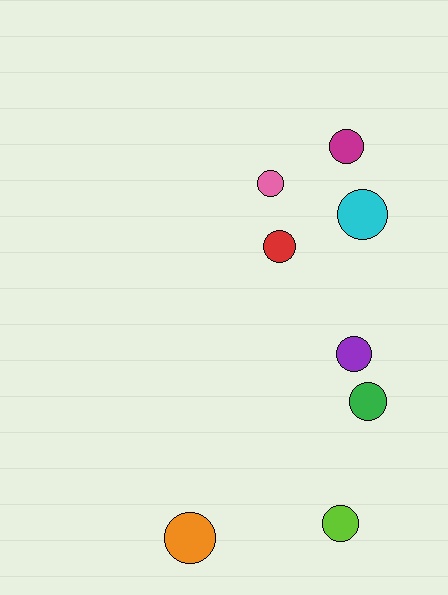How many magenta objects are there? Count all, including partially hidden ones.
There is 1 magenta object.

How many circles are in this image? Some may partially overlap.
There are 8 circles.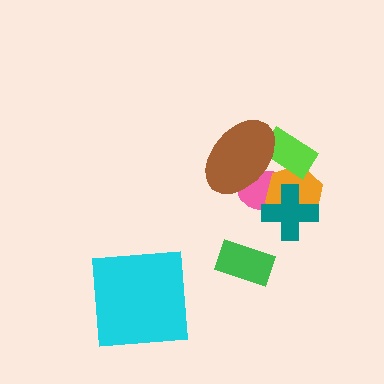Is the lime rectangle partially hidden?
Yes, it is partially covered by another shape.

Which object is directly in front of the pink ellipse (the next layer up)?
The orange hexagon is directly in front of the pink ellipse.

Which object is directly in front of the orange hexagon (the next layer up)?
The teal cross is directly in front of the orange hexagon.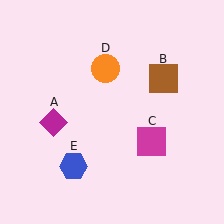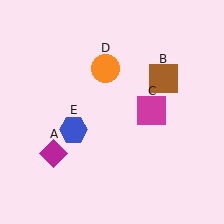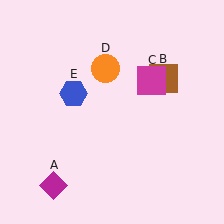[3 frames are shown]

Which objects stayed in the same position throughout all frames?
Brown square (object B) and orange circle (object D) remained stationary.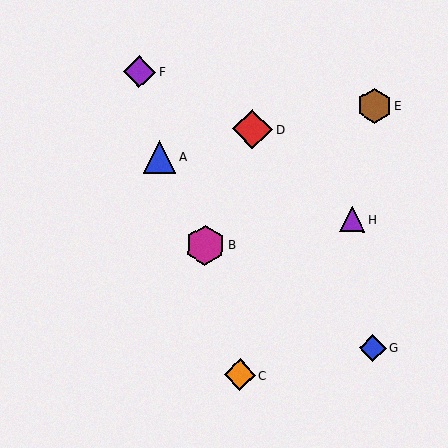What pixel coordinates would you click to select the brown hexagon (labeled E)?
Click at (374, 106) to select the brown hexagon E.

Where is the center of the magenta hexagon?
The center of the magenta hexagon is at (205, 245).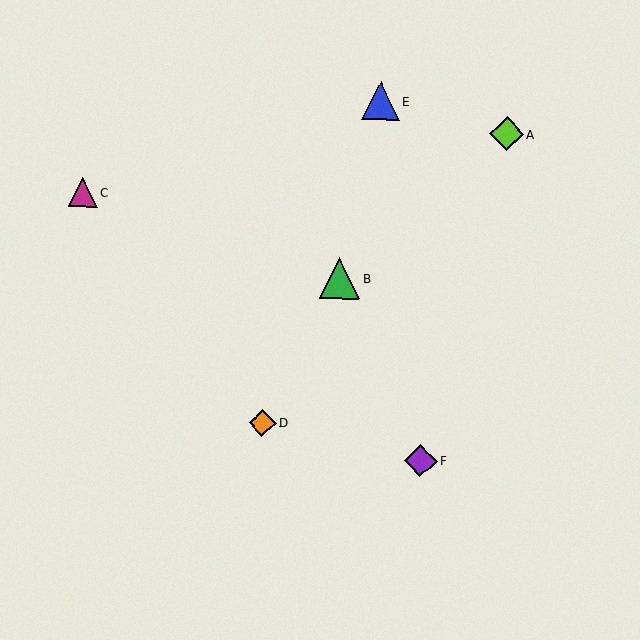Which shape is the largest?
The green triangle (labeled B) is the largest.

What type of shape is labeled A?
Shape A is a lime diamond.